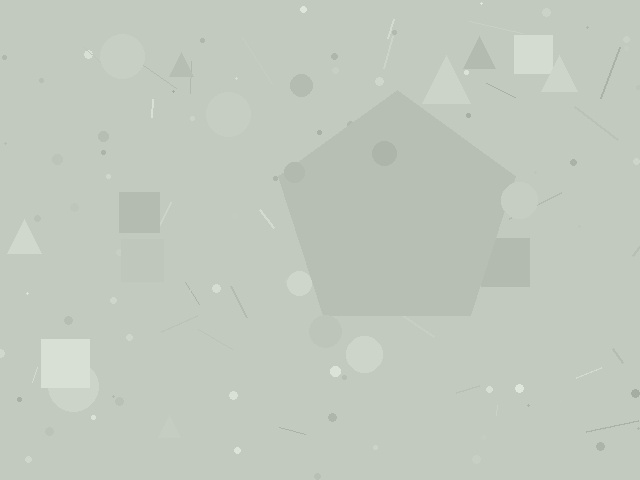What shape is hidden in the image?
A pentagon is hidden in the image.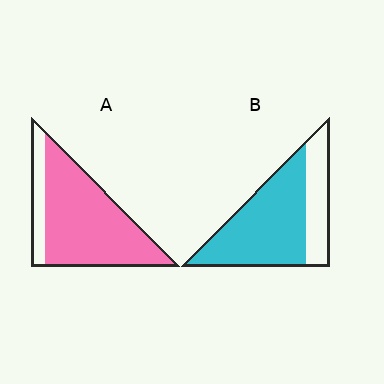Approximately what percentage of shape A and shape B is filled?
A is approximately 80% and B is approximately 70%.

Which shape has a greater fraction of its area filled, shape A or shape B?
Shape A.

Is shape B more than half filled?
Yes.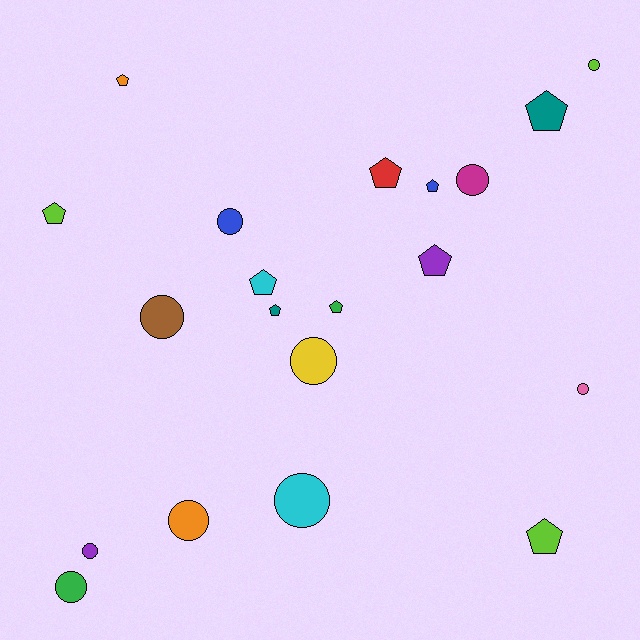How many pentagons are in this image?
There are 10 pentagons.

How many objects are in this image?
There are 20 objects.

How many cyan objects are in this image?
There are 2 cyan objects.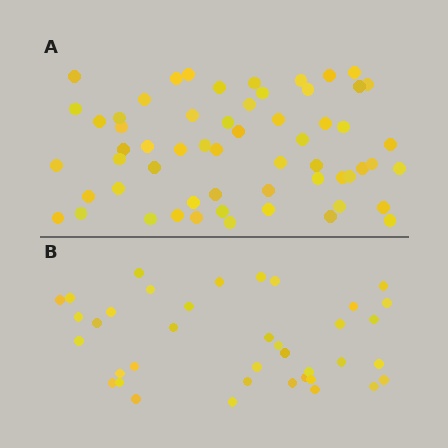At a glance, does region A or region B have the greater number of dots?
Region A (the top region) has more dots.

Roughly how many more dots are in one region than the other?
Region A has approximately 20 more dots than region B.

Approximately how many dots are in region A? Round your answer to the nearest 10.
About 60 dots. (The exact count is 59, which rounds to 60.)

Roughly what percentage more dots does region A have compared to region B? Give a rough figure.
About 55% more.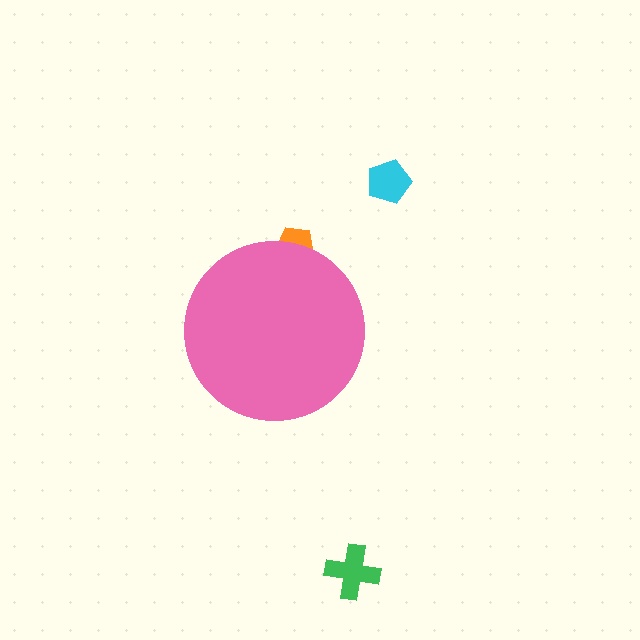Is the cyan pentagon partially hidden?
No, the cyan pentagon is fully visible.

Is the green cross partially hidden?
No, the green cross is fully visible.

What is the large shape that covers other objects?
A pink circle.